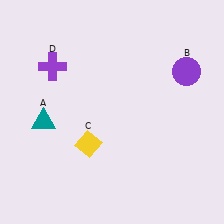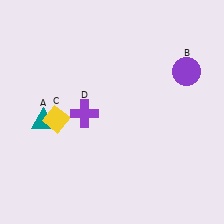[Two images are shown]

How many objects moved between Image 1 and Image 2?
2 objects moved between the two images.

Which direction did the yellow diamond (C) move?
The yellow diamond (C) moved left.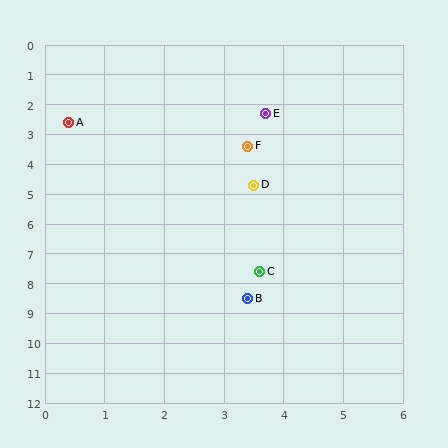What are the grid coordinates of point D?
Point D is at approximately (3.5, 4.7).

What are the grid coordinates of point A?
Point A is at approximately (0.4, 2.6).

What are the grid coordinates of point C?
Point C is at approximately (3.6, 7.6).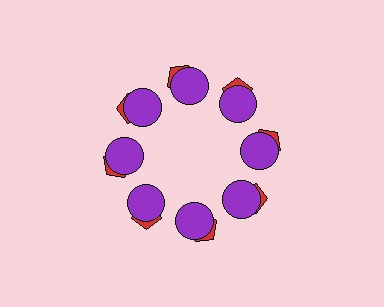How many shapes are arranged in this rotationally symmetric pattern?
There are 16 shapes, arranged in 8 groups of 2.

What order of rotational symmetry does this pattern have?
This pattern has 8-fold rotational symmetry.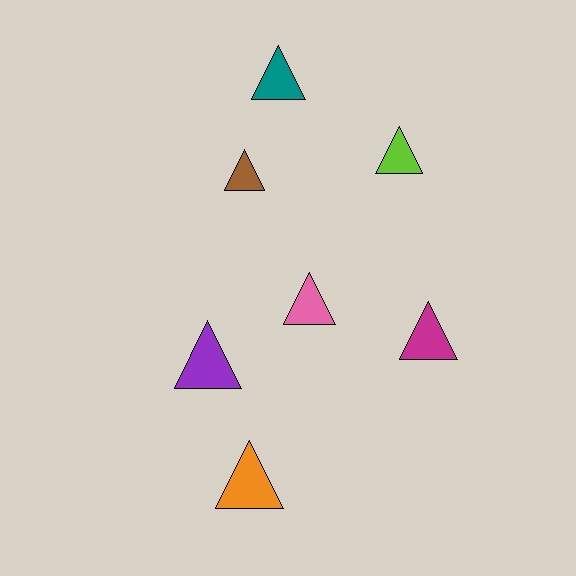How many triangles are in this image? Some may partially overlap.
There are 7 triangles.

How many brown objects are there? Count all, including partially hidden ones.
There is 1 brown object.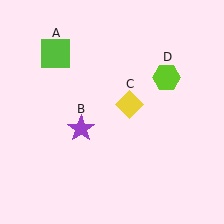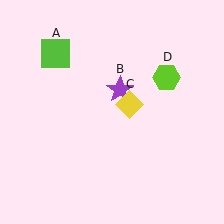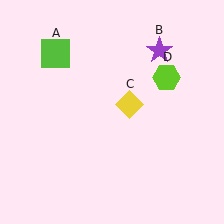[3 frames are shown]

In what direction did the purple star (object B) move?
The purple star (object B) moved up and to the right.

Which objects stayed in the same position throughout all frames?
Lime square (object A) and yellow diamond (object C) and lime hexagon (object D) remained stationary.